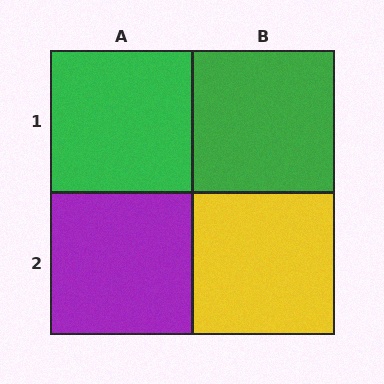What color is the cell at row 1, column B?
Green.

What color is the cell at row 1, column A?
Green.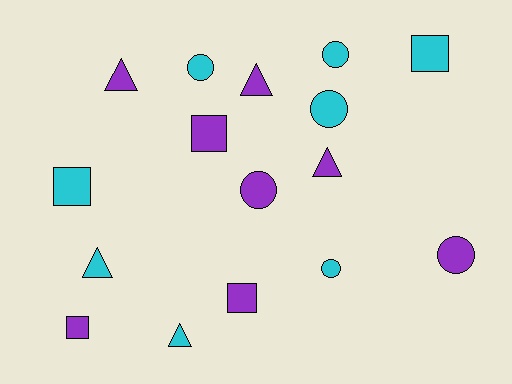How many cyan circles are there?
There are 4 cyan circles.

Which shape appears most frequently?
Circle, with 6 objects.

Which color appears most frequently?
Cyan, with 8 objects.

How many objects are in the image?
There are 16 objects.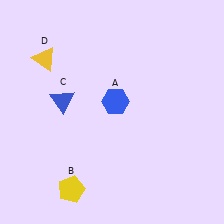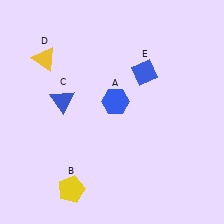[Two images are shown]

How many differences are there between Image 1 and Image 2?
There is 1 difference between the two images.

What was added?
A blue diamond (E) was added in Image 2.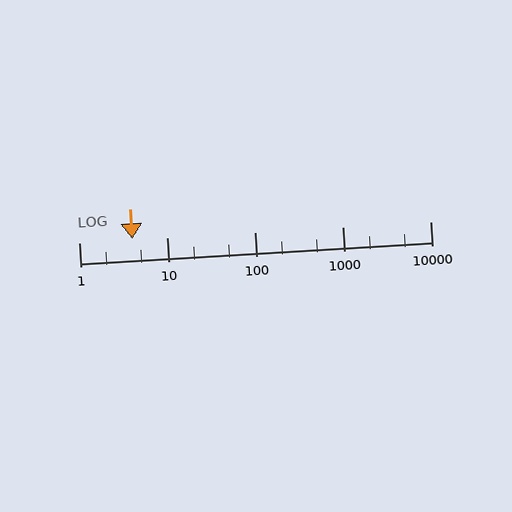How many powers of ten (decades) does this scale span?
The scale spans 4 decades, from 1 to 10000.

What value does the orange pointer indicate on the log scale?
The pointer indicates approximately 4.1.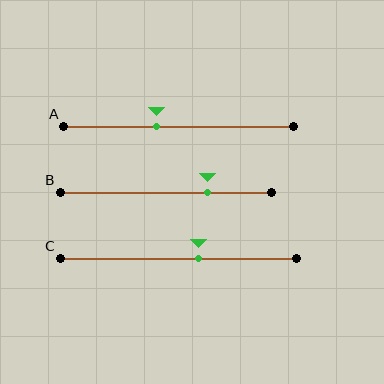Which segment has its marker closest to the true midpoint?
Segment C has its marker closest to the true midpoint.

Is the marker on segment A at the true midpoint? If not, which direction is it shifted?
No, the marker on segment A is shifted to the left by about 10% of the segment length.